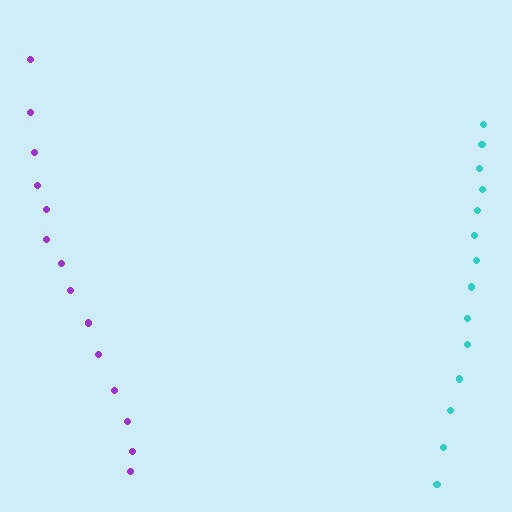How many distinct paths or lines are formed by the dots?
There are 2 distinct paths.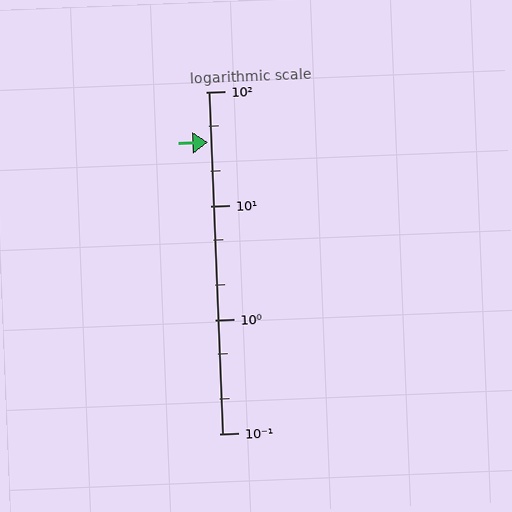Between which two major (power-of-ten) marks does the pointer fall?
The pointer is between 10 and 100.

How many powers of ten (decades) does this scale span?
The scale spans 3 decades, from 0.1 to 100.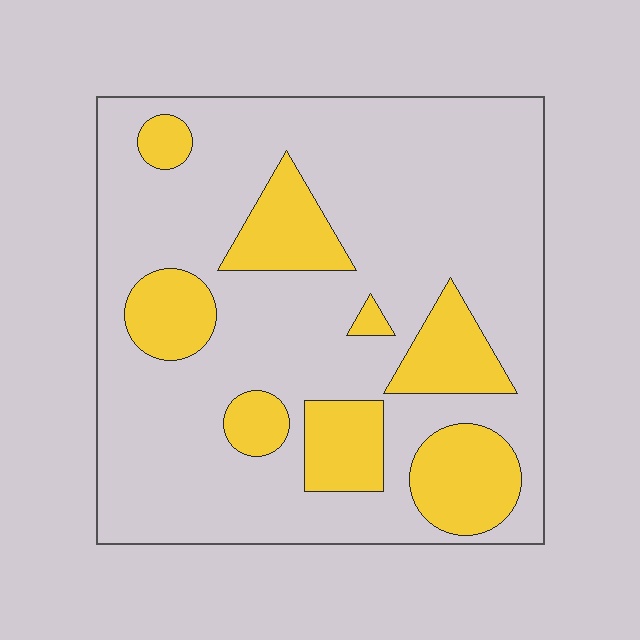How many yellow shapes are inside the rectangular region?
8.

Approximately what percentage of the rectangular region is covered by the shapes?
Approximately 25%.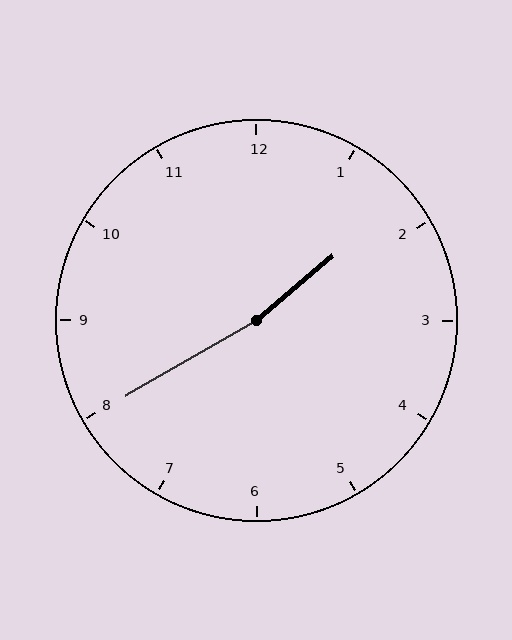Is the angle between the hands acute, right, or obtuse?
It is obtuse.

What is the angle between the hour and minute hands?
Approximately 170 degrees.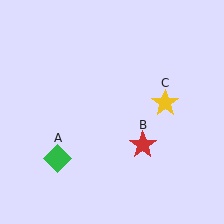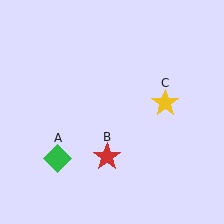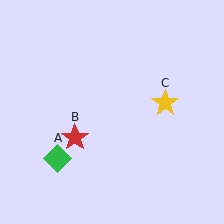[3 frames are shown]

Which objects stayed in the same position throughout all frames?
Green diamond (object A) and yellow star (object C) remained stationary.